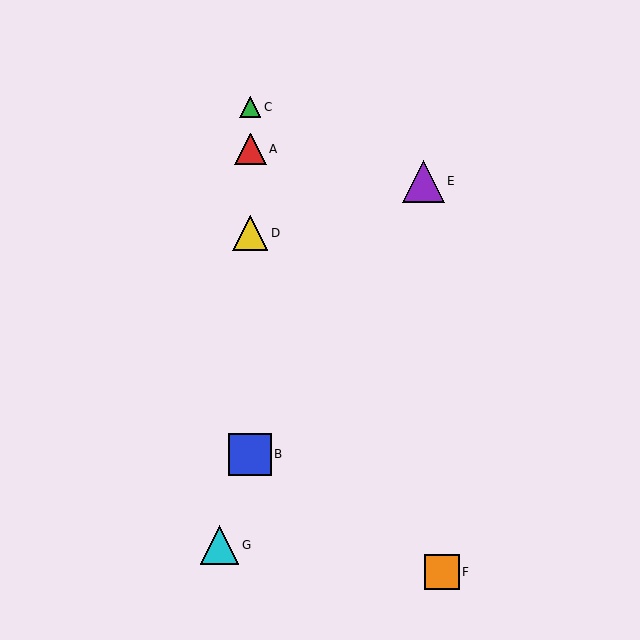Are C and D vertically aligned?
Yes, both are at x≈250.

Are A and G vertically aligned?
No, A is at x≈250 and G is at x≈220.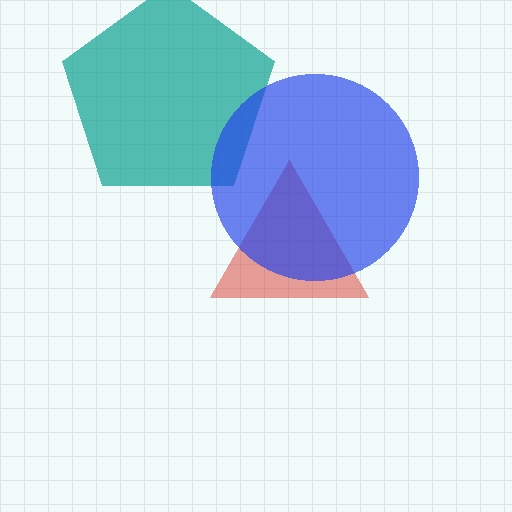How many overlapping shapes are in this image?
There are 3 overlapping shapes in the image.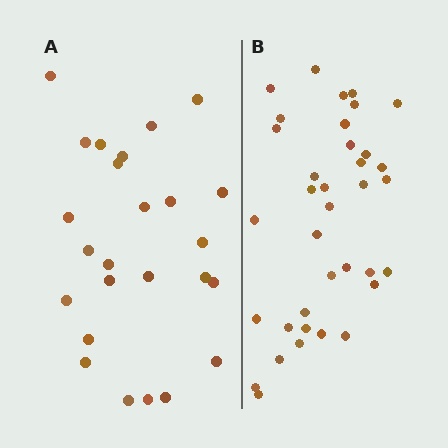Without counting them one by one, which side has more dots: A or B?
Region B (the right region) has more dots.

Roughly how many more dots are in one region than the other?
Region B has roughly 12 or so more dots than region A.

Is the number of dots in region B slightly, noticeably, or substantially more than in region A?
Region B has noticeably more, but not dramatically so. The ratio is roughly 1.4 to 1.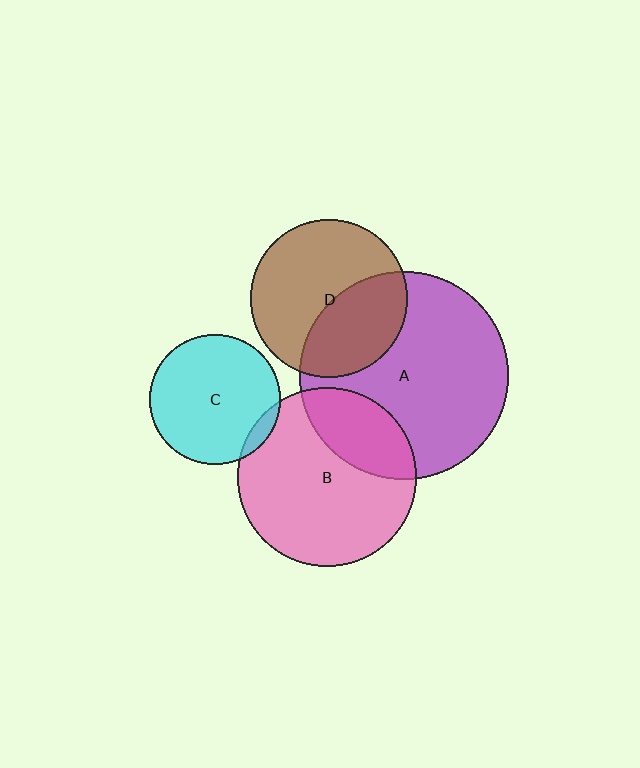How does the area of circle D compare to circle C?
Approximately 1.5 times.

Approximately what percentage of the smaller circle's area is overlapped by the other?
Approximately 25%.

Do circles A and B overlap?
Yes.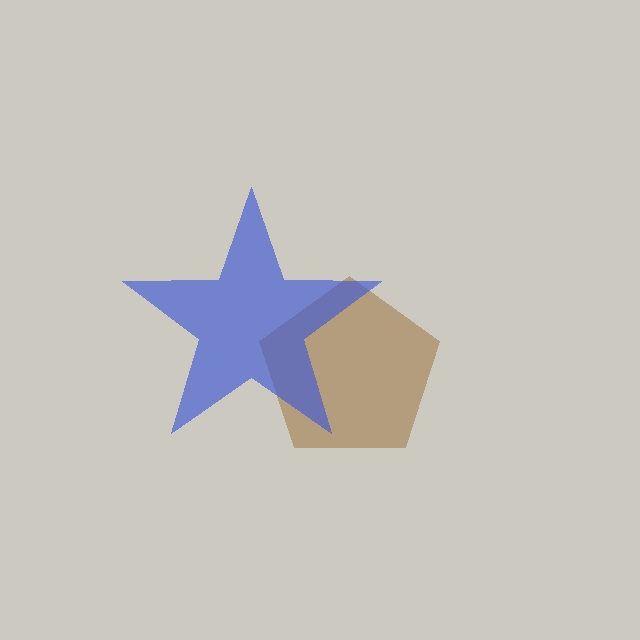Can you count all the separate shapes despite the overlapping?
Yes, there are 2 separate shapes.